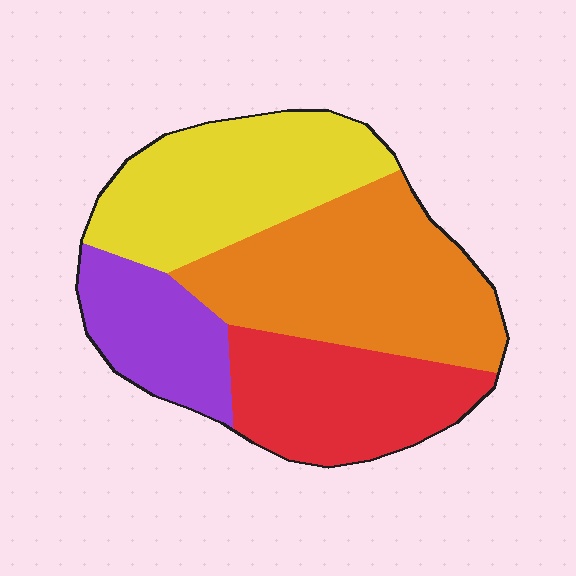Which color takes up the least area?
Purple, at roughly 15%.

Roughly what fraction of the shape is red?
Red takes up about one quarter (1/4) of the shape.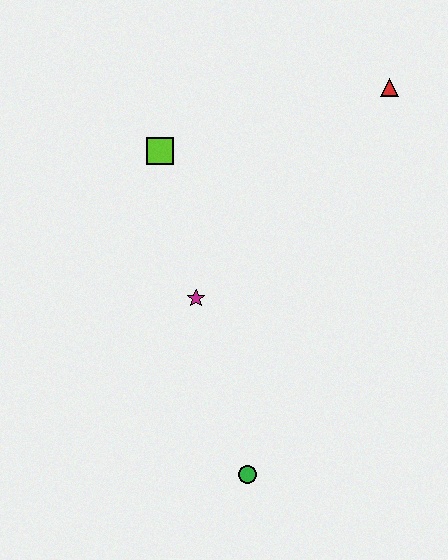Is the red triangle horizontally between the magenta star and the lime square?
No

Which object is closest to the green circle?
The magenta star is closest to the green circle.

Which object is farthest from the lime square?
The green circle is farthest from the lime square.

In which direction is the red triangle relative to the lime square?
The red triangle is to the right of the lime square.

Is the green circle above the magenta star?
No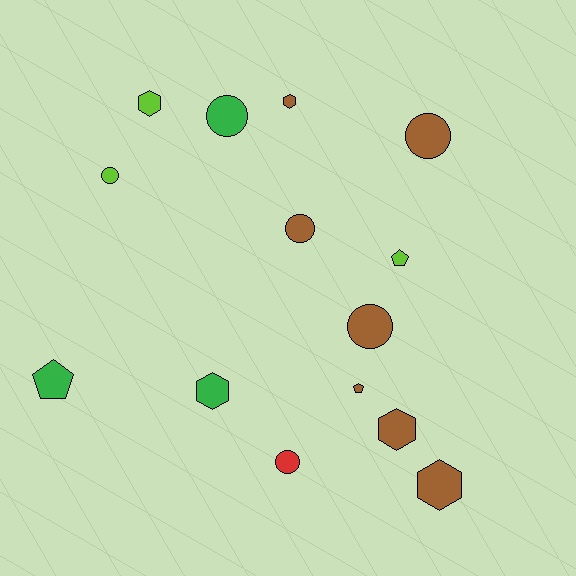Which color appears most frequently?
Brown, with 7 objects.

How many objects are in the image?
There are 14 objects.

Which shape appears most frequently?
Circle, with 6 objects.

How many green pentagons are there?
There is 1 green pentagon.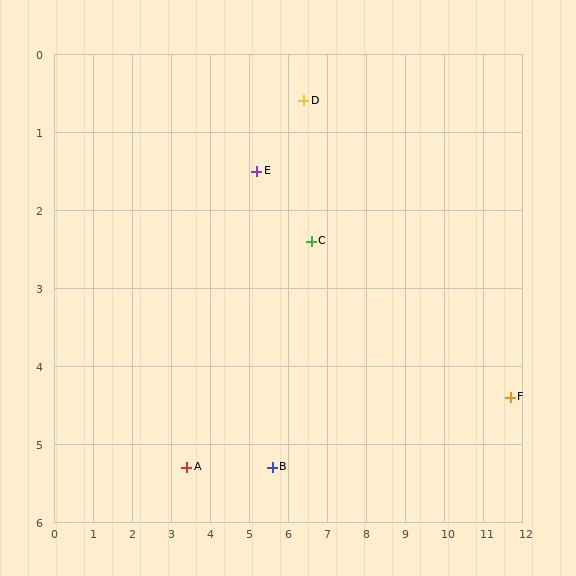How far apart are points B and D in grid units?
Points B and D are about 4.8 grid units apart.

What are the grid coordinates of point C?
Point C is at approximately (6.6, 2.4).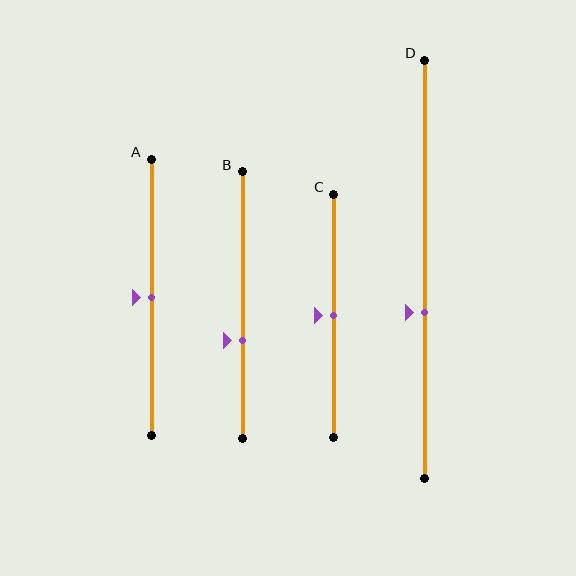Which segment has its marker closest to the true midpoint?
Segment A has its marker closest to the true midpoint.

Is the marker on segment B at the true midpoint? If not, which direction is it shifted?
No, the marker on segment B is shifted downward by about 13% of the segment length.